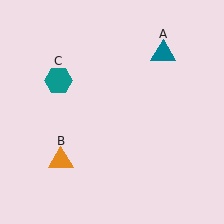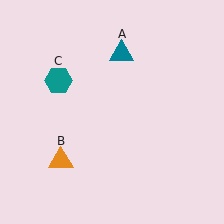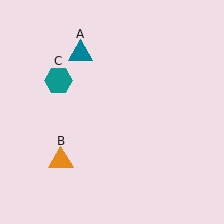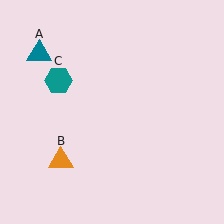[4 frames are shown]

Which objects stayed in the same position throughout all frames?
Orange triangle (object B) and teal hexagon (object C) remained stationary.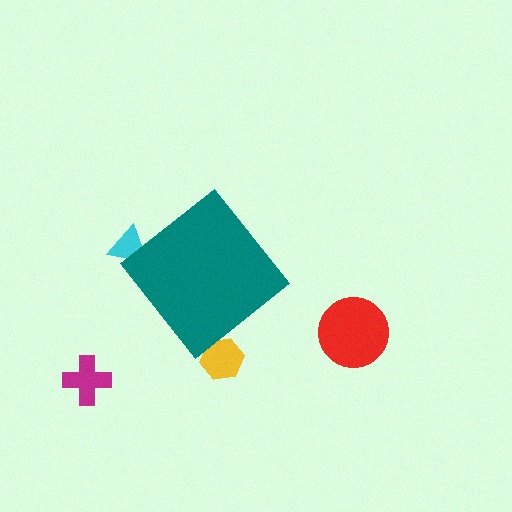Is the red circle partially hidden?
No, the red circle is fully visible.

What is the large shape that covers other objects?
A teal diamond.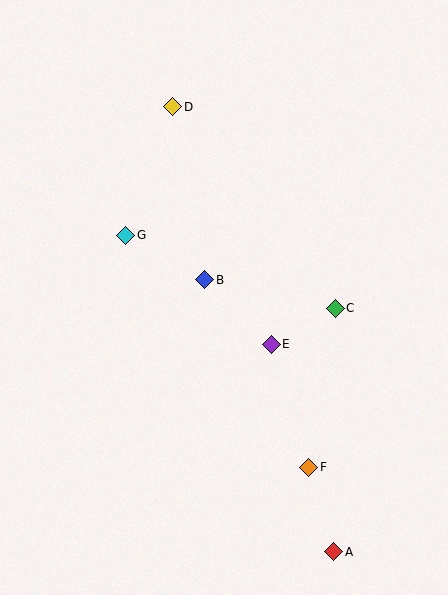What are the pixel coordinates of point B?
Point B is at (204, 280).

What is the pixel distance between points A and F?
The distance between A and F is 88 pixels.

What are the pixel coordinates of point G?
Point G is at (126, 235).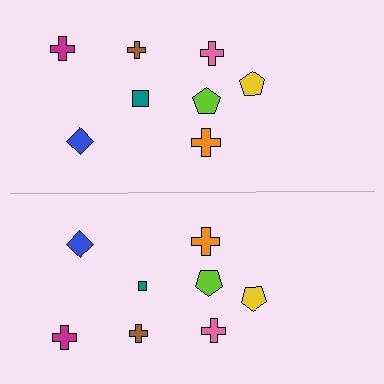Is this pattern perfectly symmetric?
No, the pattern is not perfectly symmetric. The teal square on the bottom side has a different size than its mirror counterpart.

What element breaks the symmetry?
The teal square on the bottom side has a different size than its mirror counterpart.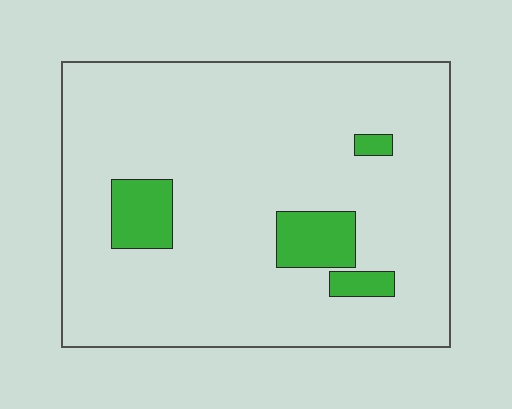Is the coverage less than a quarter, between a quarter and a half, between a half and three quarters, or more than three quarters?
Less than a quarter.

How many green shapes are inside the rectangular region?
4.